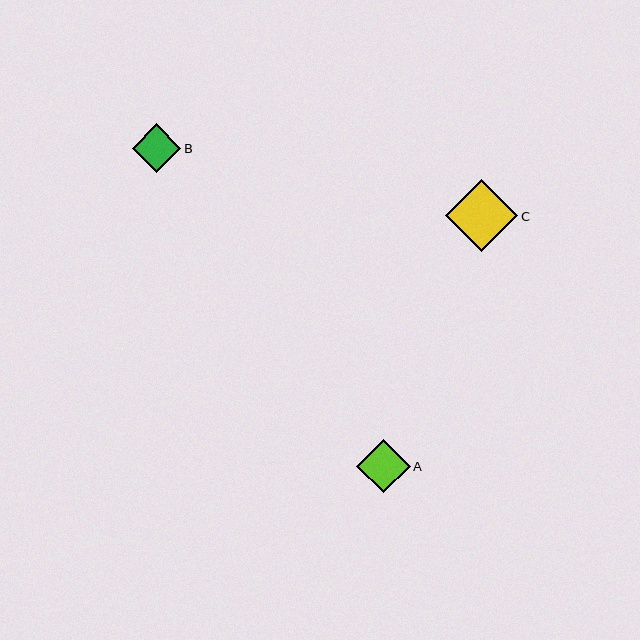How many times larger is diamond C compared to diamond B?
Diamond C is approximately 1.5 times the size of diamond B.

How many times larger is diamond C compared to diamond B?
Diamond C is approximately 1.5 times the size of diamond B.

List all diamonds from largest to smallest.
From largest to smallest: C, A, B.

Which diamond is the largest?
Diamond C is the largest with a size of approximately 72 pixels.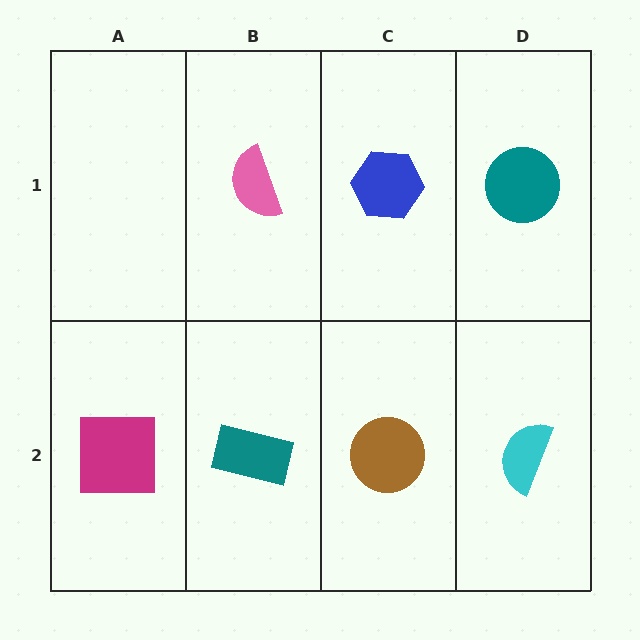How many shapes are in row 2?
4 shapes.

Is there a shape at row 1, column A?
No, that cell is empty.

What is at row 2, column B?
A teal rectangle.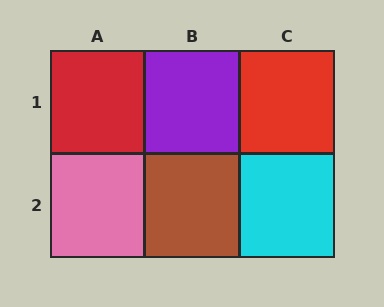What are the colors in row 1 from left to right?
Red, purple, red.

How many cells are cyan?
1 cell is cyan.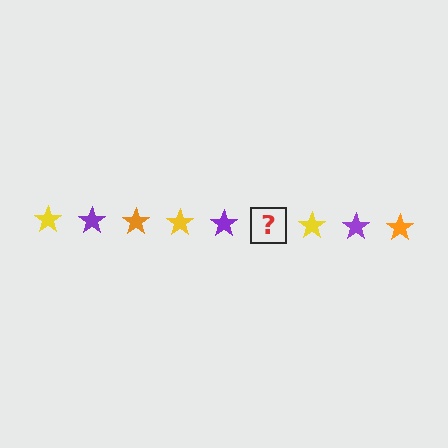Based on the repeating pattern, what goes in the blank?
The blank should be an orange star.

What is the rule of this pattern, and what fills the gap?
The rule is that the pattern cycles through yellow, purple, orange stars. The gap should be filled with an orange star.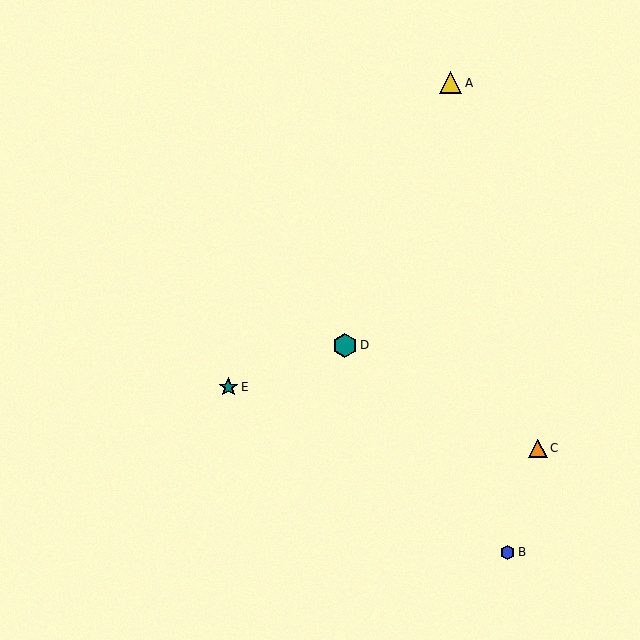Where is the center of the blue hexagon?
The center of the blue hexagon is at (507, 552).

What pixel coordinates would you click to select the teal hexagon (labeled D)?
Click at (345, 345) to select the teal hexagon D.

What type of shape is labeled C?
Shape C is an orange triangle.